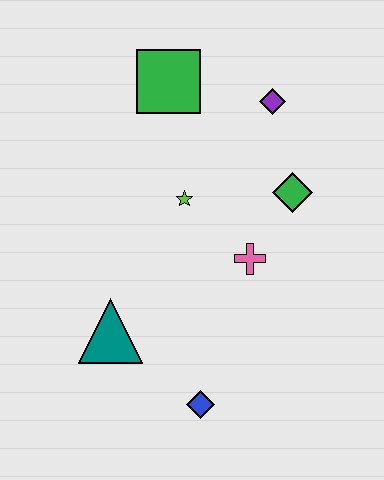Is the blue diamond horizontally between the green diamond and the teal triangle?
Yes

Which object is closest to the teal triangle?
The blue diamond is closest to the teal triangle.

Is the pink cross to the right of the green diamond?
No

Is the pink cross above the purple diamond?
No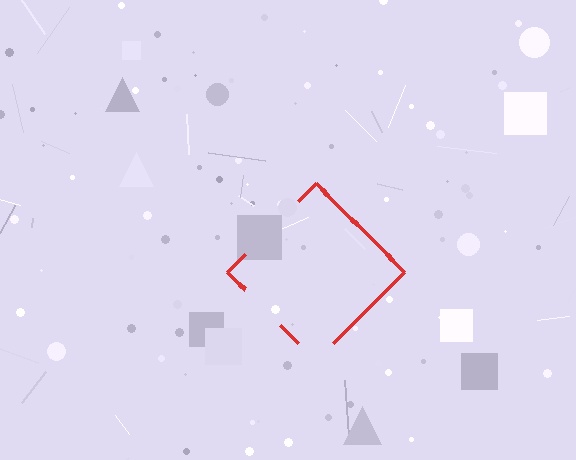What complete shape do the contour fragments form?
The contour fragments form a diamond.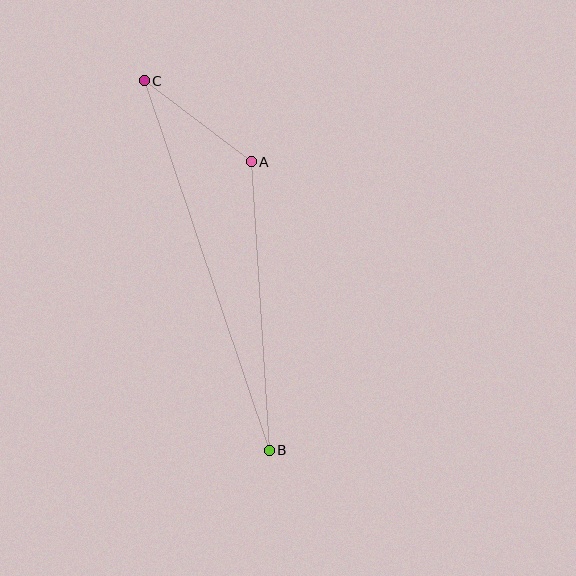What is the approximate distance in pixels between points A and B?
The distance between A and B is approximately 289 pixels.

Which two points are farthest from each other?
Points B and C are farthest from each other.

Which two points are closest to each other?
Points A and C are closest to each other.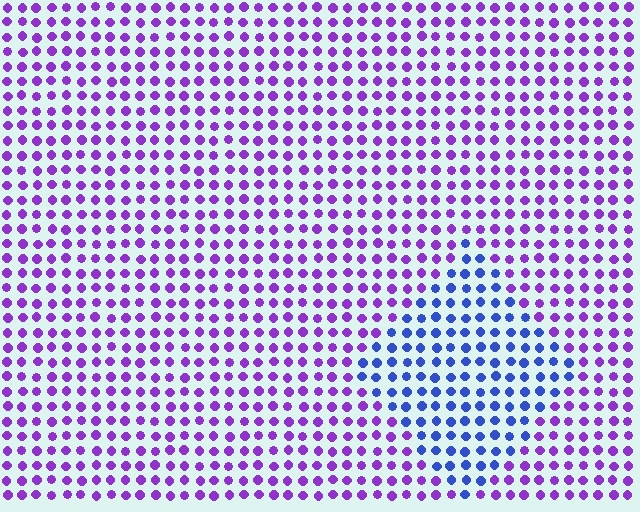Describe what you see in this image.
The image is filled with small purple elements in a uniform arrangement. A diamond-shaped region is visible where the elements are tinted to a slightly different hue, forming a subtle color boundary.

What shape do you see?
I see a diamond.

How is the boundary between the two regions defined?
The boundary is defined purely by a slight shift in hue (about 49 degrees). Spacing, size, and orientation are identical on both sides.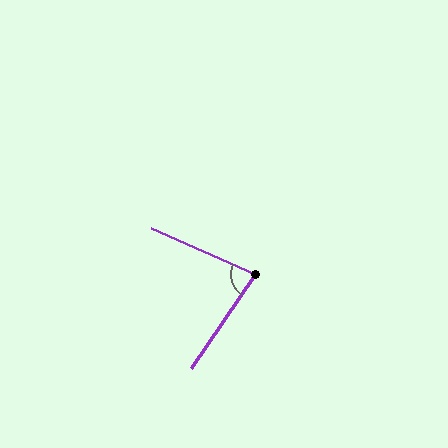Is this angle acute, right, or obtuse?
It is acute.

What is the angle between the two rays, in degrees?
Approximately 79 degrees.